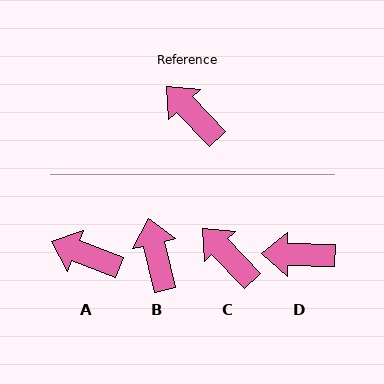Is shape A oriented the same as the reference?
No, it is off by about 25 degrees.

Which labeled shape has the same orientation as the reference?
C.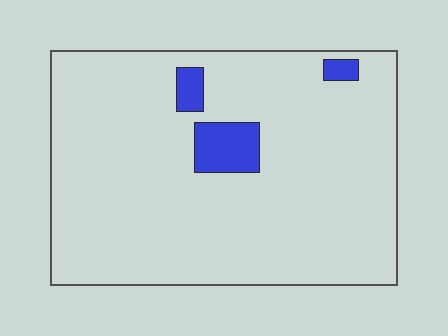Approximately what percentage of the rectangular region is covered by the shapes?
Approximately 5%.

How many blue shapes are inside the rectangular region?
3.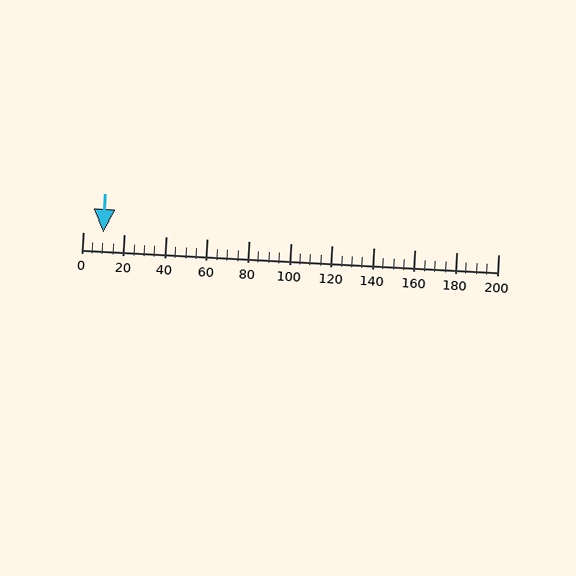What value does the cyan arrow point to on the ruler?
The cyan arrow points to approximately 10.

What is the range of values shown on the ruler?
The ruler shows values from 0 to 200.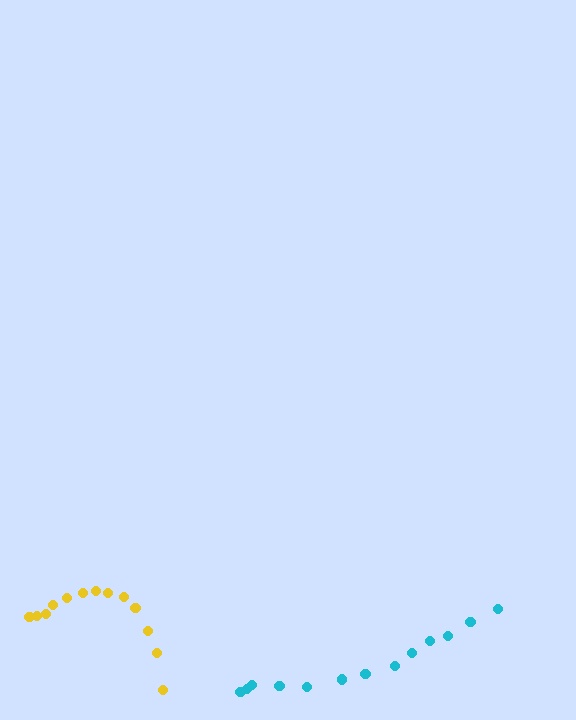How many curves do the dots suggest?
There are 2 distinct paths.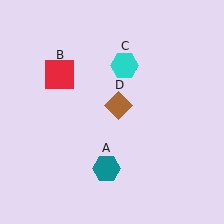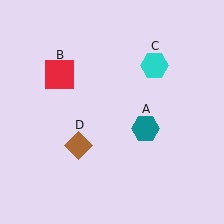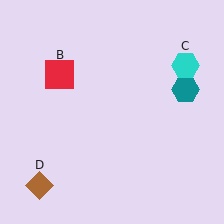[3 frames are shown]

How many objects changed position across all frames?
3 objects changed position: teal hexagon (object A), cyan hexagon (object C), brown diamond (object D).